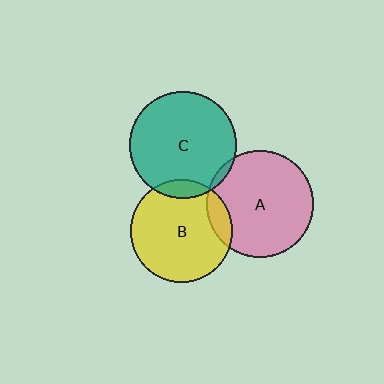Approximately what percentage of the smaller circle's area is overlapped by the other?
Approximately 5%.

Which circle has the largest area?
Circle A (pink).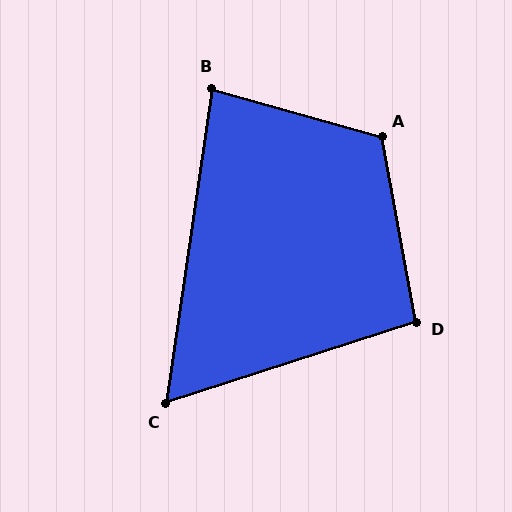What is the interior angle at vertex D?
Approximately 98 degrees (obtuse).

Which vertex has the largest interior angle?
A, at approximately 116 degrees.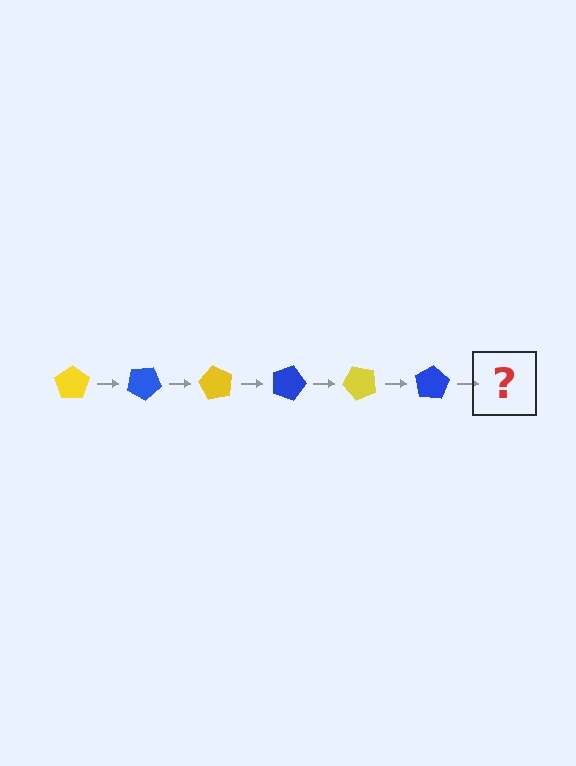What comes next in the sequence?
The next element should be a yellow pentagon, rotated 180 degrees from the start.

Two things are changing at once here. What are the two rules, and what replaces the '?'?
The two rules are that it rotates 30 degrees each step and the color cycles through yellow and blue. The '?' should be a yellow pentagon, rotated 180 degrees from the start.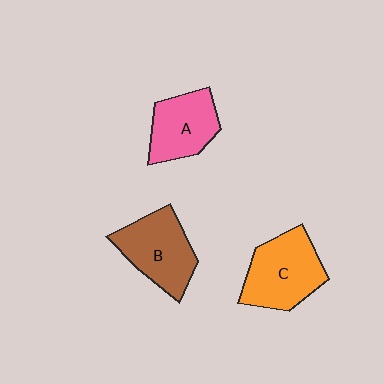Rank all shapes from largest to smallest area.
From largest to smallest: C (orange), B (brown), A (pink).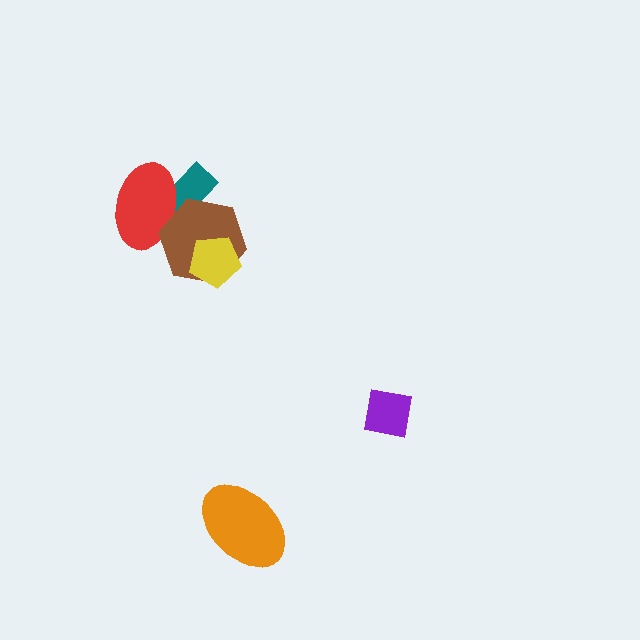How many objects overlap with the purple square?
0 objects overlap with the purple square.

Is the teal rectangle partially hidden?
Yes, it is partially covered by another shape.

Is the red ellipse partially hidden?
Yes, it is partially covered by another shape.